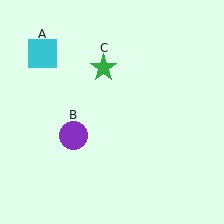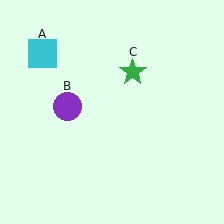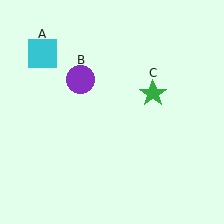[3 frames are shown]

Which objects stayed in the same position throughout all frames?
Cyan square (object A) remained stationary.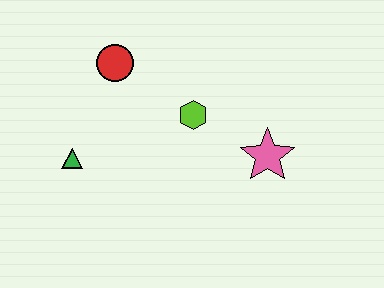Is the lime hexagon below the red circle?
Yes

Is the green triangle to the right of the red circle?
No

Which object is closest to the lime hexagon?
The pink star is closest to the lime hexagon.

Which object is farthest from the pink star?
The green triangle is farthest from the pink star.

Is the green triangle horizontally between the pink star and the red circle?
No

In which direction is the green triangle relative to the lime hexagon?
The green triangle is to the left of the lime hexagon.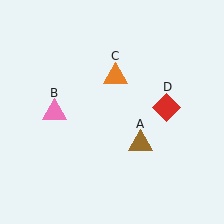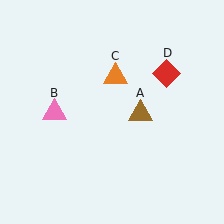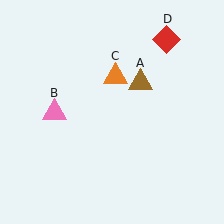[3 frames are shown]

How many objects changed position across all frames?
2 objects changed position: brown triangle (object A), red diamond (object D).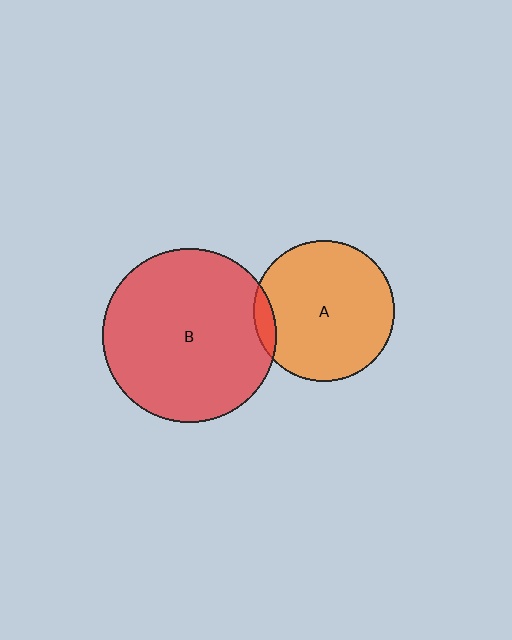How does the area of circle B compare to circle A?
Approximately 1.5 times.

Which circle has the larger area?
Circle B (red).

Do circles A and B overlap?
Yes.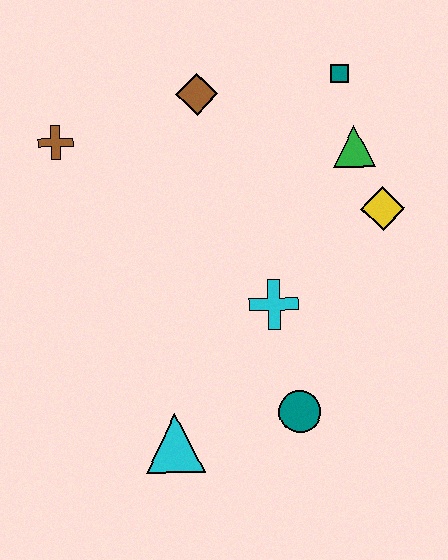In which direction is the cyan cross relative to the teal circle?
The cyan cross is above the teal circle.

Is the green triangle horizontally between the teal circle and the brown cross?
No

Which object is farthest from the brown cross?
The teal circle is farthest from the brown cross.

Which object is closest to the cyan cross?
The teal circle is closest to the cyan cross.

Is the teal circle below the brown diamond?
Yes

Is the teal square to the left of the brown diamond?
No